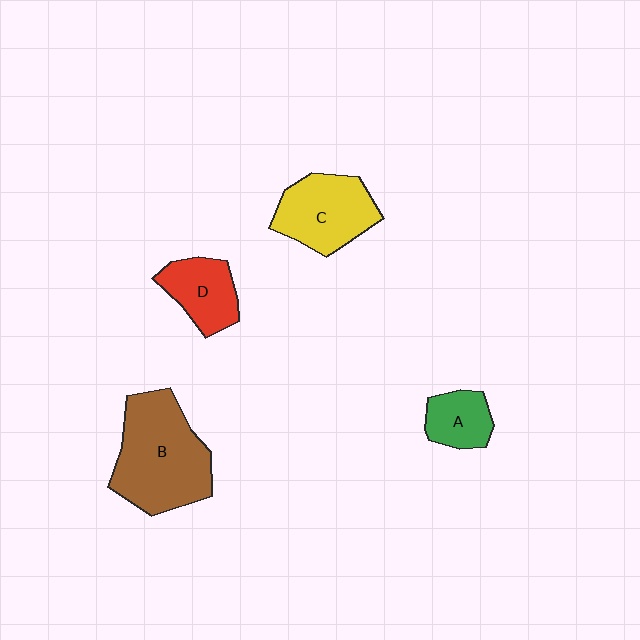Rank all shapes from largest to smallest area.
From largest to smallest: B (brown), C (yellow), D (red), A (green).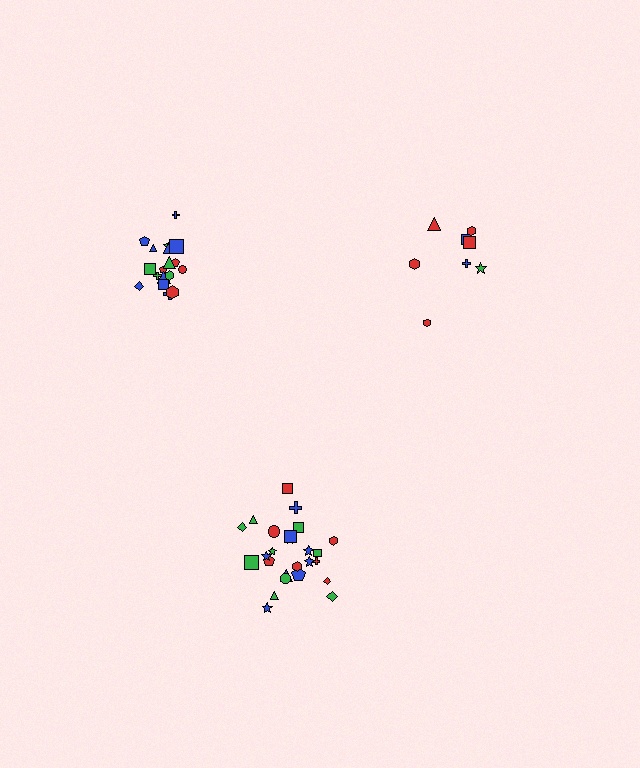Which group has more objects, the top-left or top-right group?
The top-left group.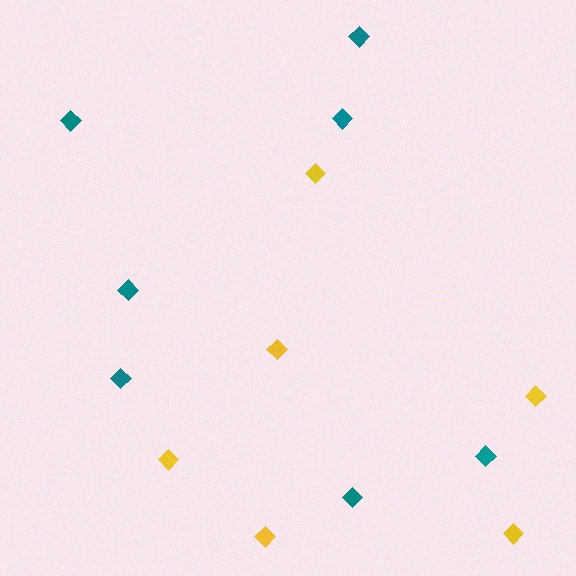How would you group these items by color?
There are 2 groups: one group of teal diamonds (7) and one group of yellow diamonds (6).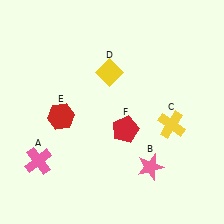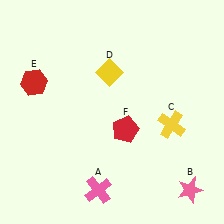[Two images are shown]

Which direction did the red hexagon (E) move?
The red hexagon (E) moved up.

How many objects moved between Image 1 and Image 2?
3 objects moved between the two images.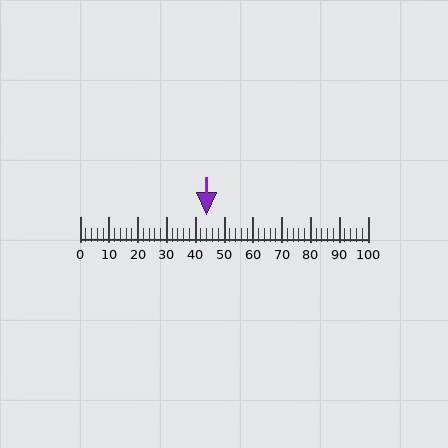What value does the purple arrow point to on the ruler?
The purple arrow points to approximately 44.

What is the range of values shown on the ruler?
The ruler shows values from 0 to 100.